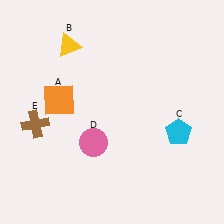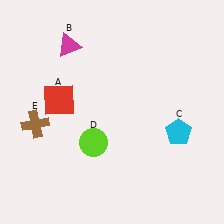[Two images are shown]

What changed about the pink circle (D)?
In Image 1, D is pink. In Image 2, it changed to lime.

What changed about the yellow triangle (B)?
In Image 1, B is yellow. In Image 2, it changed to magenta.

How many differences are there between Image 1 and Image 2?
There are 3 differences between the two images.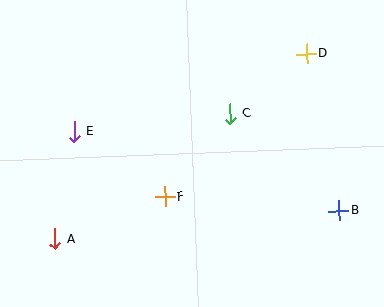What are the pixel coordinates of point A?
Point A is at (55, 239).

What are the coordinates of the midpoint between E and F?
The midpoint between E and F is at (119, 164).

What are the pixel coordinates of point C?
Point C is at (230, 114).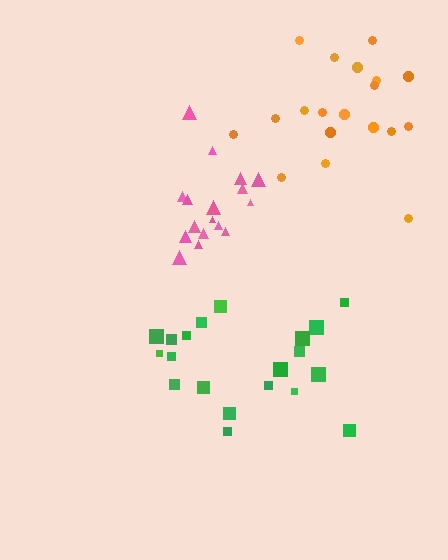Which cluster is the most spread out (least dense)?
Orange.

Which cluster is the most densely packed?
Pink.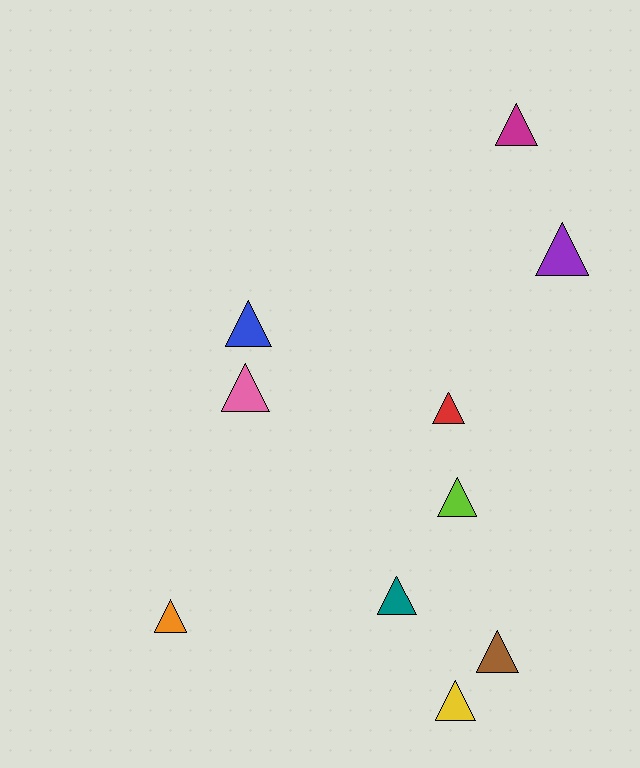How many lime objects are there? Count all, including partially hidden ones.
There is 1 lime object.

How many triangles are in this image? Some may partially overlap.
There are 10 triangles.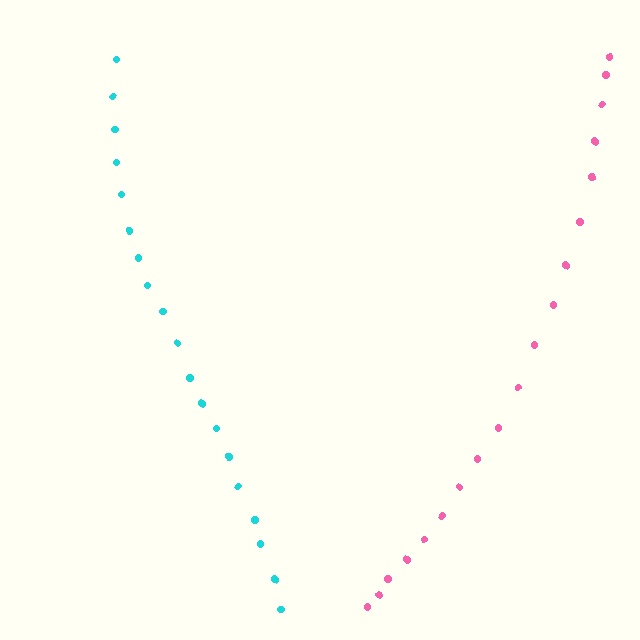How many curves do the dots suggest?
There are 2 distinct paths.